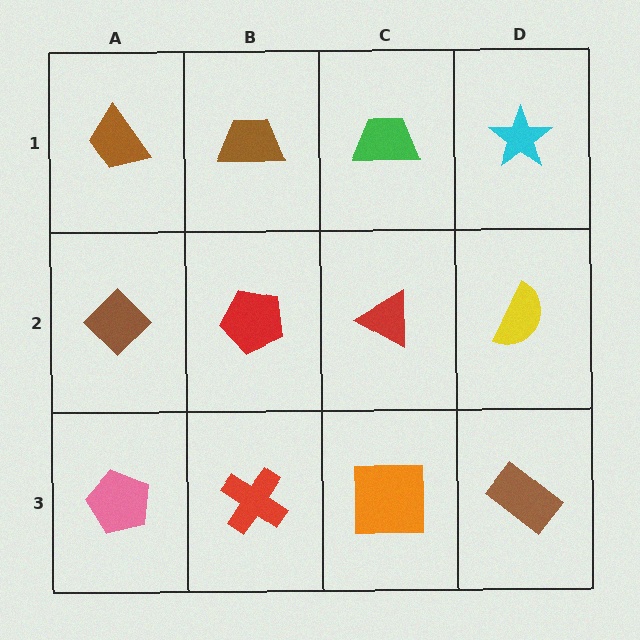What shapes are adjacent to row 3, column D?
A yellow semicircle (row 2, column D), an orange square (row 3, column C).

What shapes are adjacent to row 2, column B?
A brown trapezoid (row 1, column B), a red cross (row 3, column B), a brown diamond (row 2, column A), a red triangle (row 2, column C).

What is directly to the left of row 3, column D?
An orange square.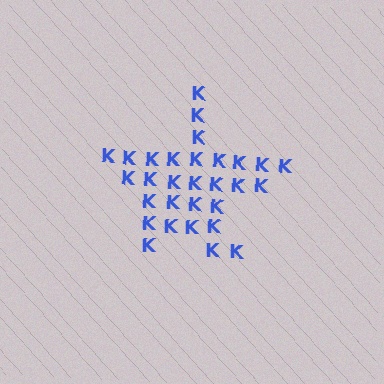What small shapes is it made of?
It is made of small letter K's.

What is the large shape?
The large shape is a star.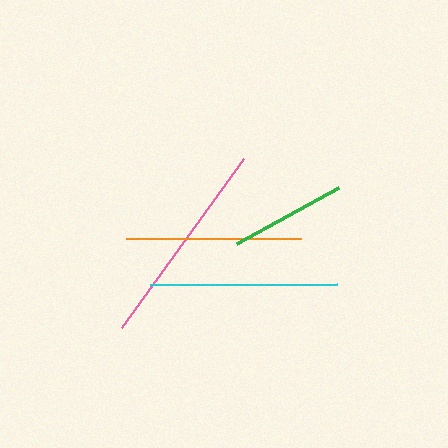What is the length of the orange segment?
The orange segment is approximately 175 pixels long.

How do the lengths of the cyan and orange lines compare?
The cyan and orange lines are approximately the same length.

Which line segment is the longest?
The pink line is the longest at approximately 209 pixels.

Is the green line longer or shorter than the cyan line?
The cyan line is longer than the green line.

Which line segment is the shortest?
The green line is the shortest at approximately 116 pixels.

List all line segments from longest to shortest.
From longest to shortest: pink, cyan, orange, green.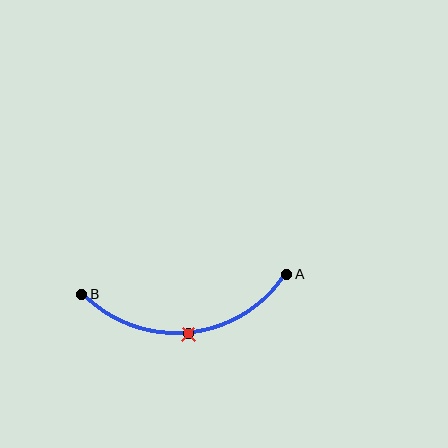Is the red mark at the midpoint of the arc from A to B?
Yes. The red mark lies on the arc at equal arc-length from both A and B — it is the arc midpoint.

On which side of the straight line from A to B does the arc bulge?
The arc bulges below the straight line connecting A and B.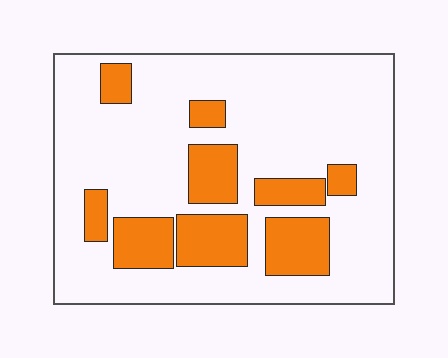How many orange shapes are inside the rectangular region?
9.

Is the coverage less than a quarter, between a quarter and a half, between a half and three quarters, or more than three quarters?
Less than a quarter.